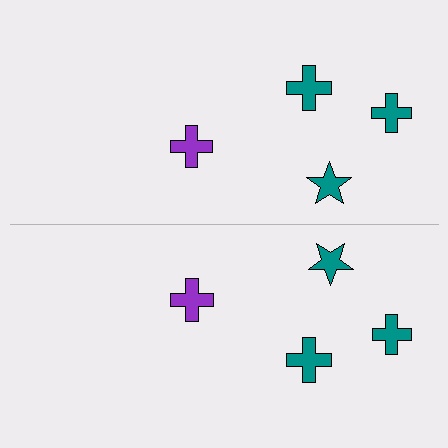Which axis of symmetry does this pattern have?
The pattern has a horizontal axis of symmetry running through the center of the image.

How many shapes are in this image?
There are 8 shapes in this image.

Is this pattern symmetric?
Yes, this pattern has bilateral (reflection) symmetry.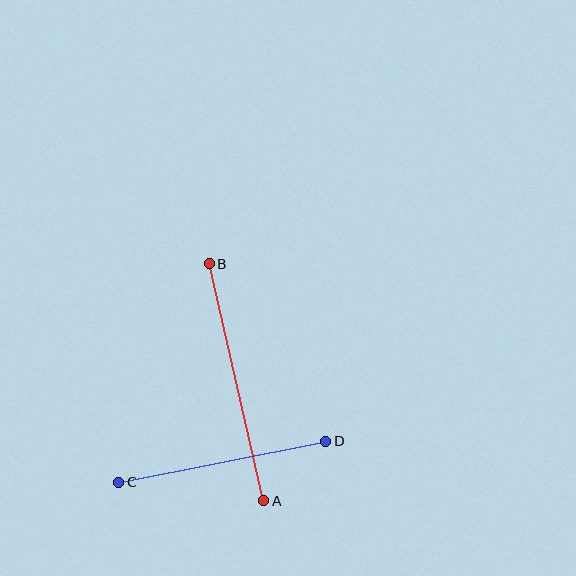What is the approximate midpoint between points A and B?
The midpoint is at approximately (236, 382) pixels.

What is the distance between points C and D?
The distance is approximately 211 pixels.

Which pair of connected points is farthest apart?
Points A and B are farthest apart.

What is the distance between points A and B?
The distance is approximately 243 pixels.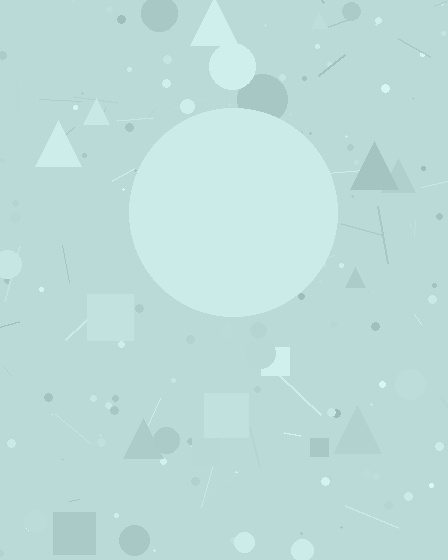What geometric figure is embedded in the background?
A circle is embedded in the background.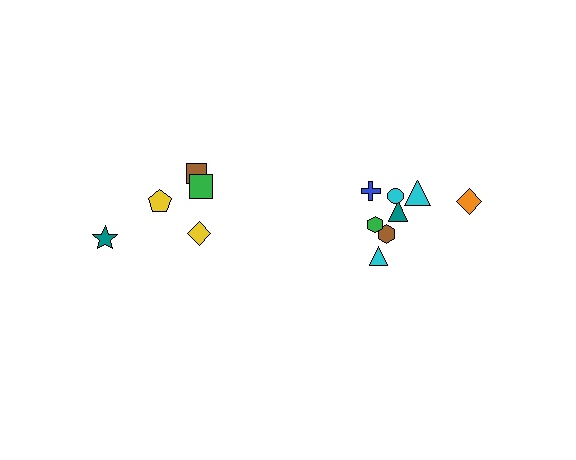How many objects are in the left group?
There are 5 objects.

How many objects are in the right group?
There are 8 objects.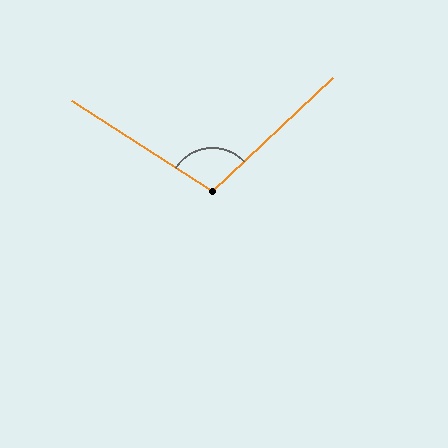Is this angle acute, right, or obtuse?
It is obtuse.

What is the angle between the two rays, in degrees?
Approximately 104 degrees.